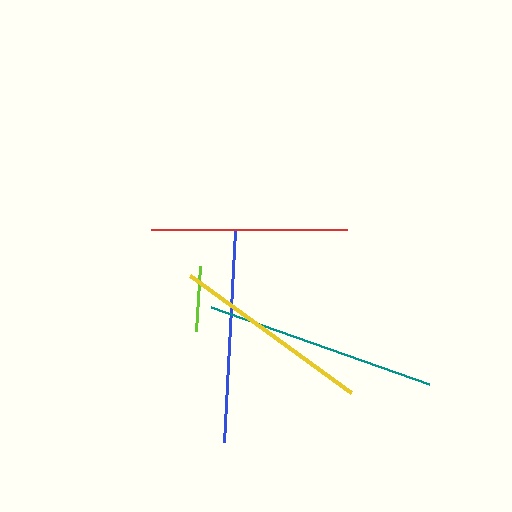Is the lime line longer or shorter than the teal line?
The teal line is longer than the lime line.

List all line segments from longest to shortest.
From longest to shortest: teal, blue, yellow, red, lime.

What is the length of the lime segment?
The lime segment is approximately 64 pixels long.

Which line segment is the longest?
The teal line is the longest at approximately 231 pixels.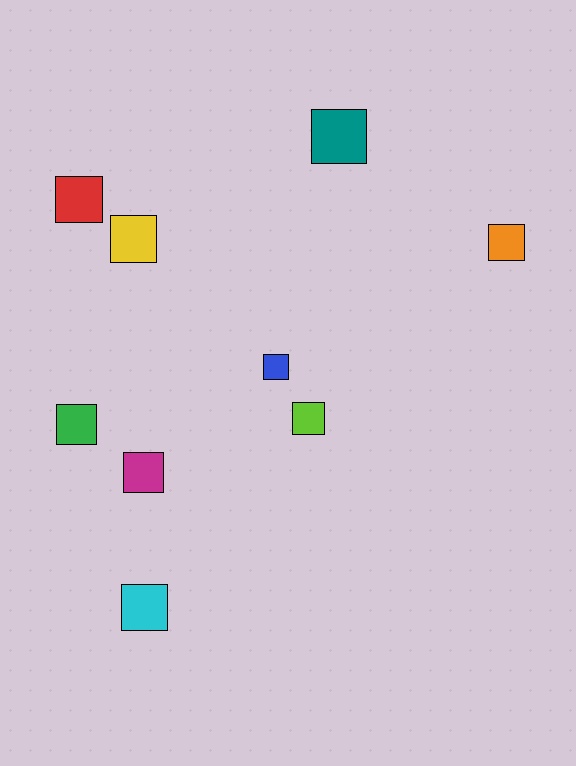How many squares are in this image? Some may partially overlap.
There are 9 squares.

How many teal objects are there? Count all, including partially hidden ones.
There is 1 teal object.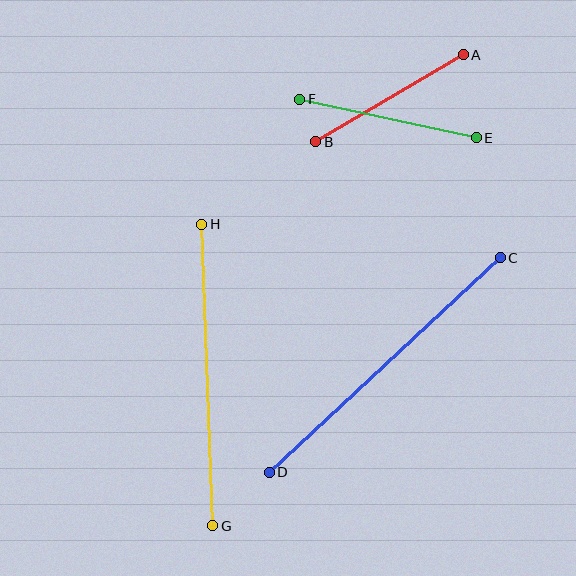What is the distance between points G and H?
The distance is approximately 301 pixels.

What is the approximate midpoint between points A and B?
The midpoint is at approximately (390, 98) pixels.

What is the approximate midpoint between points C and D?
The midpoint is at approximately (385, 365) pixels.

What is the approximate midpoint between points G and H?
The midpoint is at approximately (207, 375) pixels.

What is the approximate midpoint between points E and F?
The midpoint is at approximately (388, 119) pixels.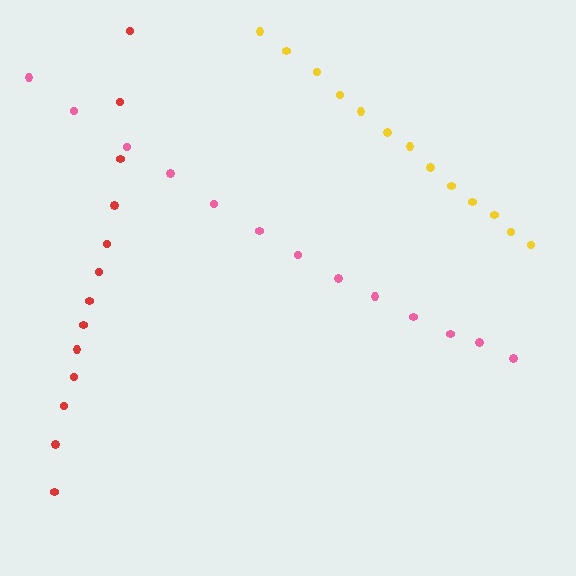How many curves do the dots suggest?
There are 3 distinct paths.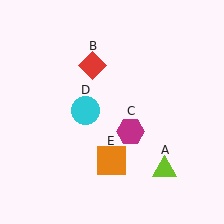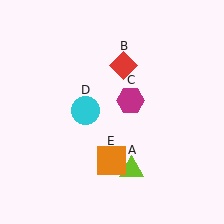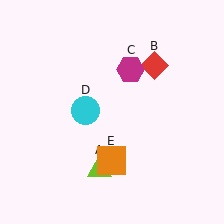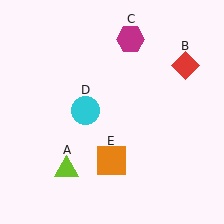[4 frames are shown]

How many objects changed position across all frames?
3 objects changed position: lime triangle (object A), red diamond (object B), magenta hexagon (object C).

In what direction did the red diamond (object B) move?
The red diamond (object B) moved right.